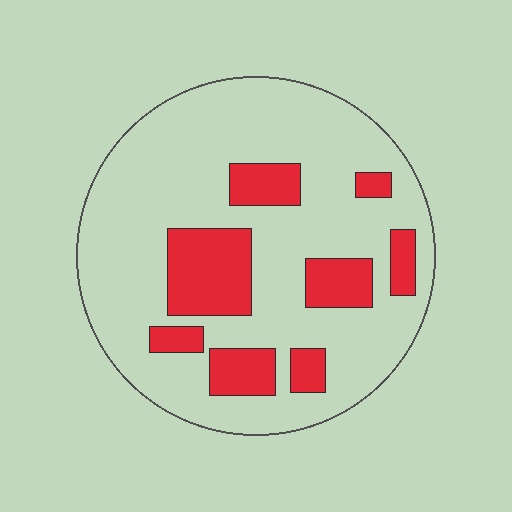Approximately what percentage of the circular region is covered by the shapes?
Approximately 25%.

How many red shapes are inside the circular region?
8.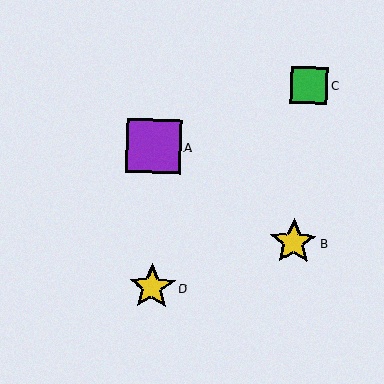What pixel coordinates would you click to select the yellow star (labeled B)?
Click at (293, 242) to select the yellow star B.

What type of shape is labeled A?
Shape A is a purple square.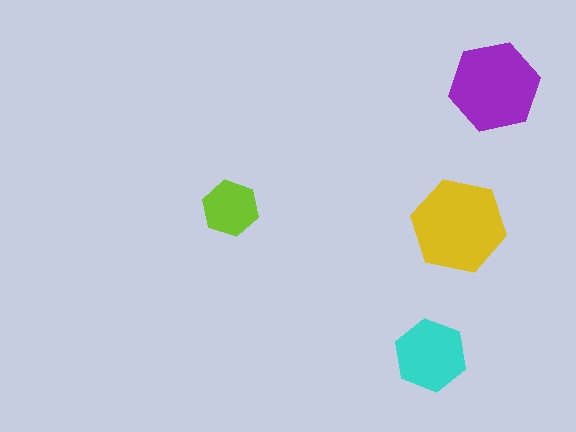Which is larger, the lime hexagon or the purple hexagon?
The purple one.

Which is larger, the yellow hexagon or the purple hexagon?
The yellow one.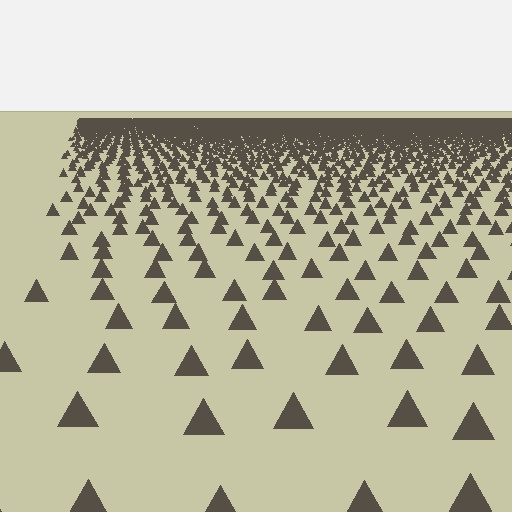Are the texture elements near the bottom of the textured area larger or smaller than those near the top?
Larger. Near the bottom, elements are closer to the viewer and appear at a bigger on-screen size.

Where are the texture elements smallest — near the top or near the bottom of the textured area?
Near the top.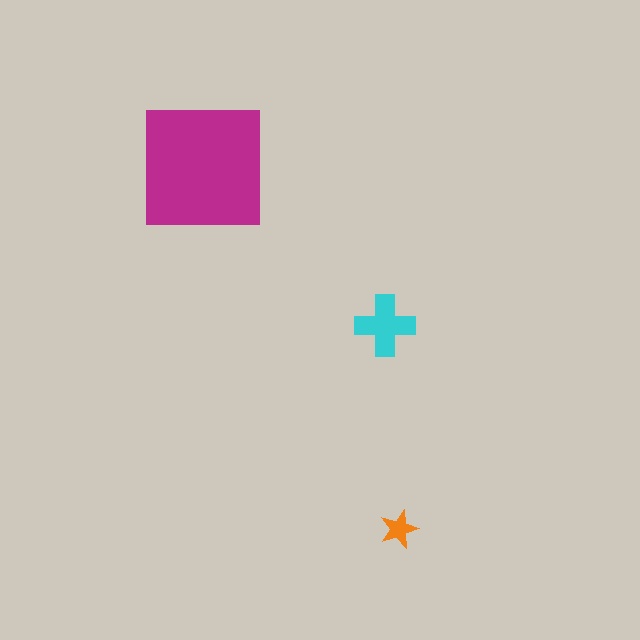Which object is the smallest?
The orange star.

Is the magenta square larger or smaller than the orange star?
Larger.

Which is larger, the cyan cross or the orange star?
The cyan cross.